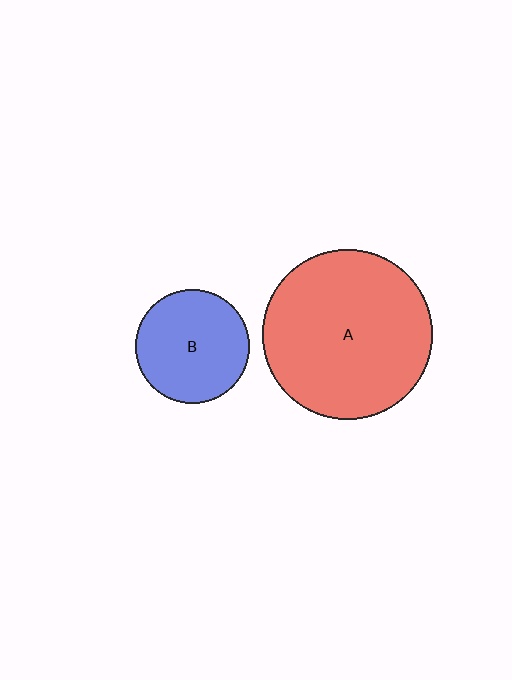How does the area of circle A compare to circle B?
Approximately 2.2 times.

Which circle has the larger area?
Circle A (red).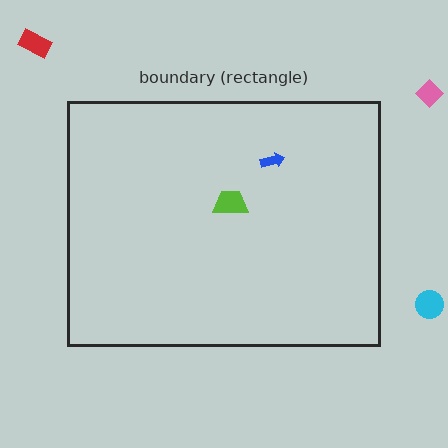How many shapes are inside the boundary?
2 inside, 3 outside.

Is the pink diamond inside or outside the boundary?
Outside.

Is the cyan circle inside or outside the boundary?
Outside.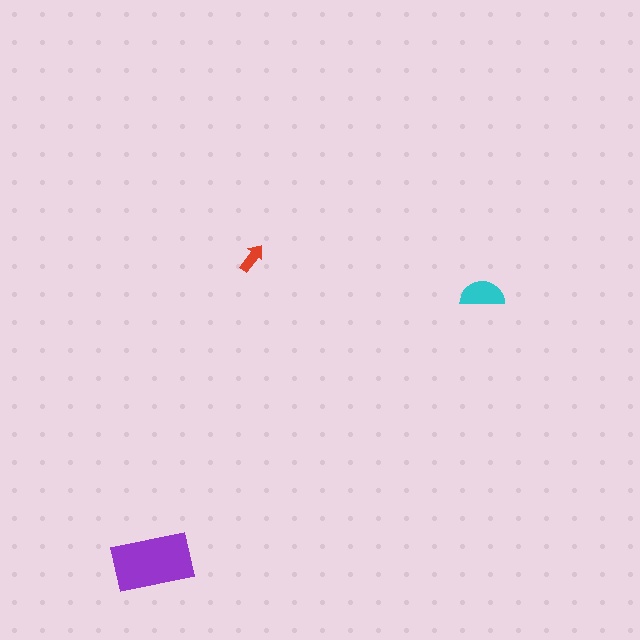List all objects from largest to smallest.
The purple rectangle, the cyan semicircle, the red arrow.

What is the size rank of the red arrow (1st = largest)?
3rd.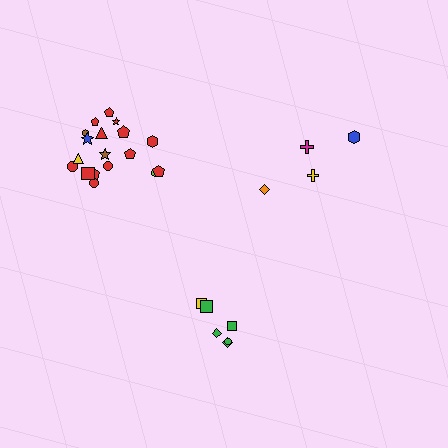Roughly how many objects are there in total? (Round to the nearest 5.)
Roughly 30 objects in total.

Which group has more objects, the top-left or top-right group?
The top-left group.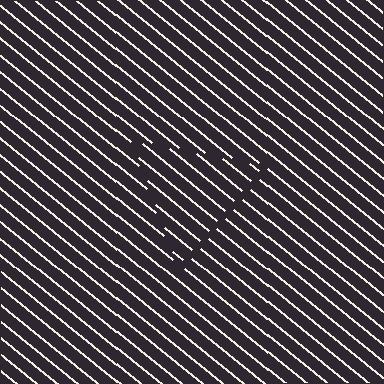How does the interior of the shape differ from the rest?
The interior of the shape contains the same grating, shifted by half a period — the contour is defined by the phase discontinuity where line-ends from the inner and outer gratings abut.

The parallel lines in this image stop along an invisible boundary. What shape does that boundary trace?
An illusory triangle. The interior of the shape contains the same grating, shifted by half a period — the contour is defined by the phase discontinuity where line-ends from the inner and outer gratings abut.